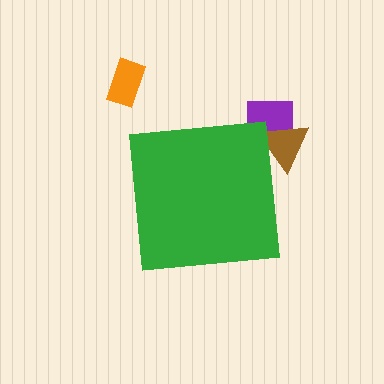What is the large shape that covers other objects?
A green square.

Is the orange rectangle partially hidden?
No, the orange rectangle is fully visible.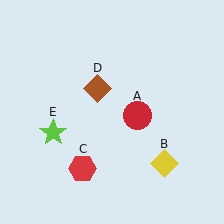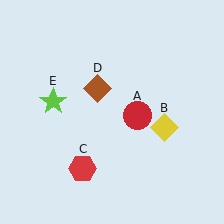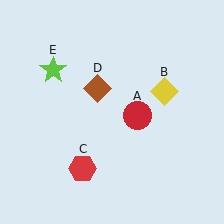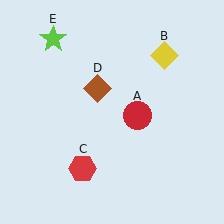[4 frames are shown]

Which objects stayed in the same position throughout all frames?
Red circle (object A) and red hexagon (object C) and brown diamond (object D) remained stationary.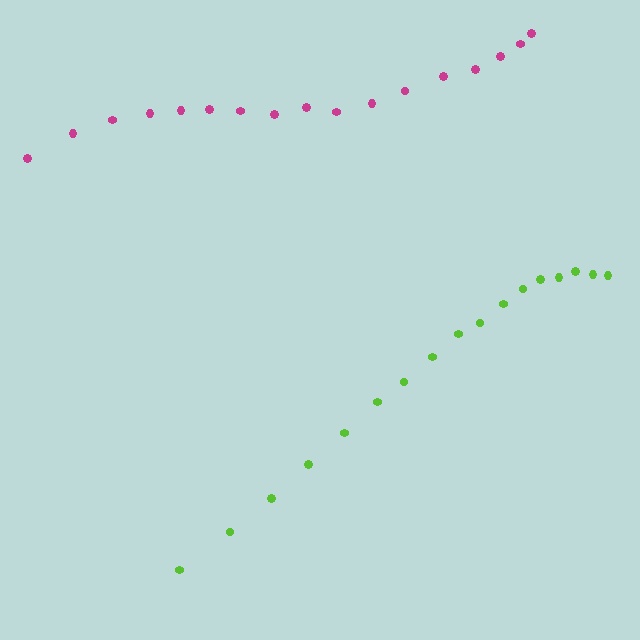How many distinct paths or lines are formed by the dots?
There are 2 distinct paths.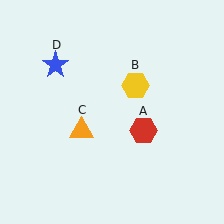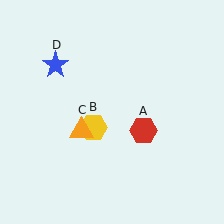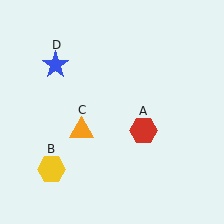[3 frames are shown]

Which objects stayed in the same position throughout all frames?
Red hexagon (object A) and orange triangle (object C) and blue star (object D) remained stationary.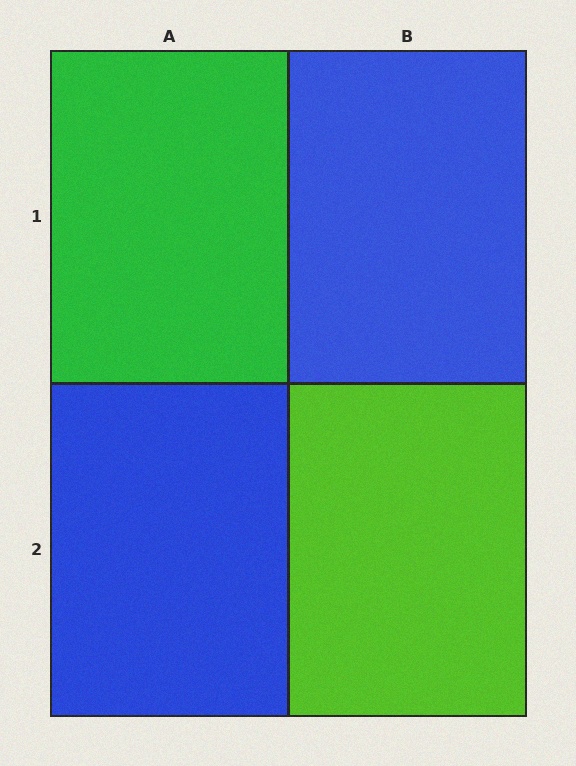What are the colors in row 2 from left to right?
Blue, lime.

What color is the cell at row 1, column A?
Green.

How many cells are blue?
2 cells are blue.